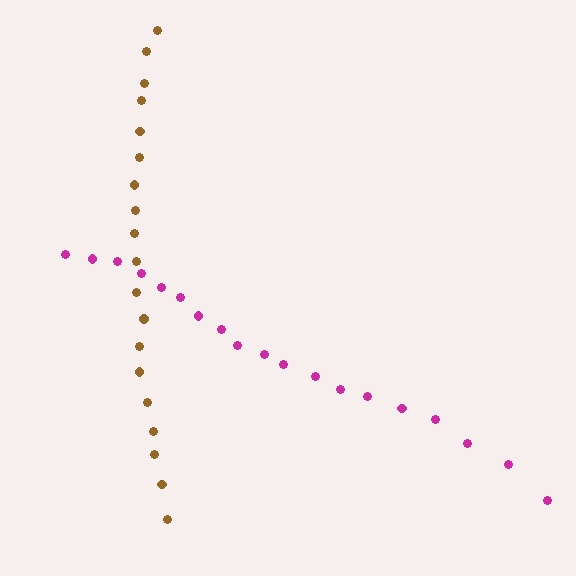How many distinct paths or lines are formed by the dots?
There are 2 distinct paths.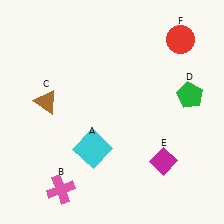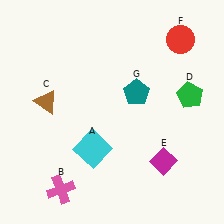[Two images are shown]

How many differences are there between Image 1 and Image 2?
There is 1 difference between the two images.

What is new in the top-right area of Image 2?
A teal pentagon (G) was added in the top-right area of Image 2.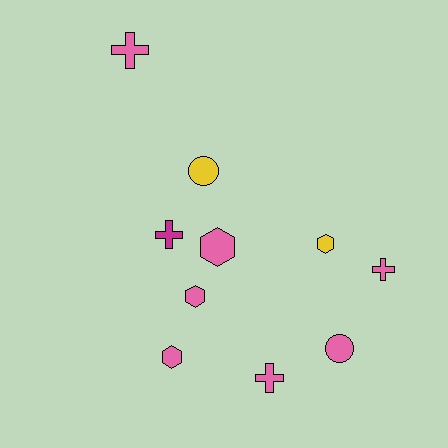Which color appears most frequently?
Pink, with 7 objects.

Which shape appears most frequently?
Cross, with 4 objects.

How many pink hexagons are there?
There are 3 pink hexagons.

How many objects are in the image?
There are 10 objects.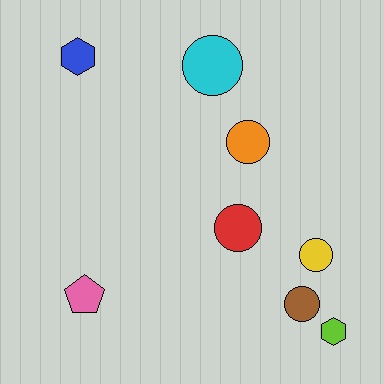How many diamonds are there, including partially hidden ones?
There are no diamonds.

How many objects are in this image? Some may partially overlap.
There are 8 objects.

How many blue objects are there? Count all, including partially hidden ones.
There is 1 blue object.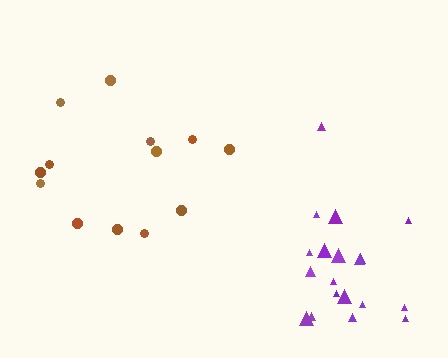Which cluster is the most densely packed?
Purple.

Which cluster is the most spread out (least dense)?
Brown.